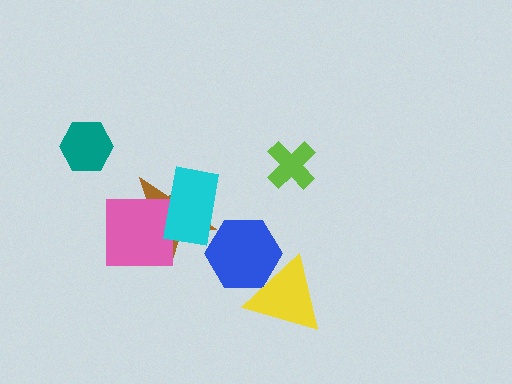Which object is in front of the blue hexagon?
The yellow triangle is in front of the blue hexagon.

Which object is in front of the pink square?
The cyan rectangle is in front of the pink square.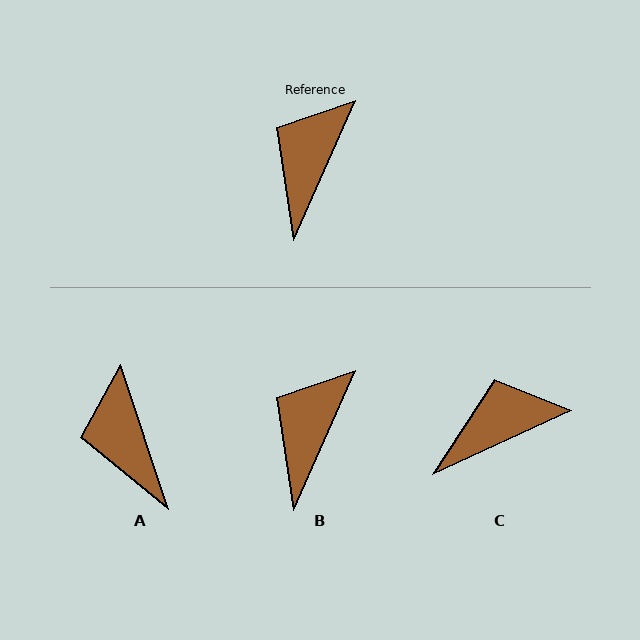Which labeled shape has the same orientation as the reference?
B.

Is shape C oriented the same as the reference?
No, it is off by about 41 degrees.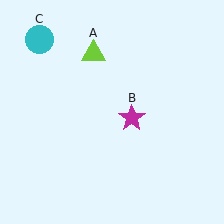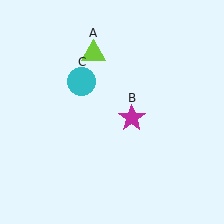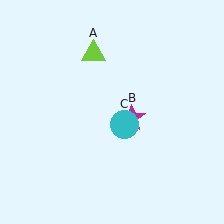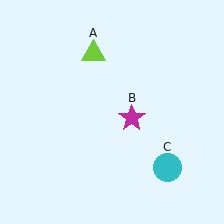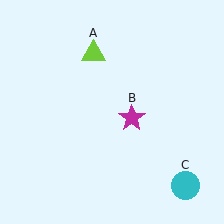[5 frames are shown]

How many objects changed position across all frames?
1 object changed position: cyan circle (object C).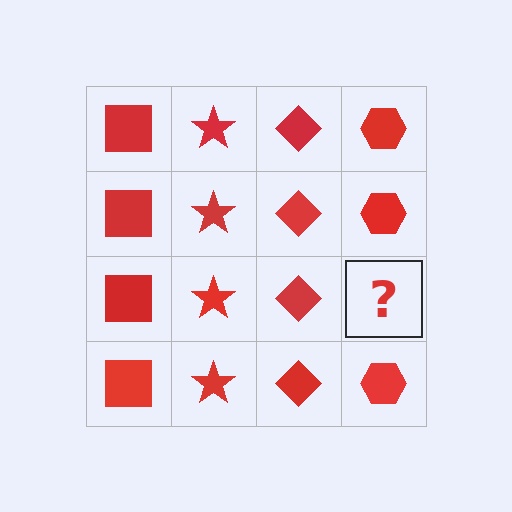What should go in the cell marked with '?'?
The missing cell should contain a red hexagon.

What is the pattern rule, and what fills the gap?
The rule is that each column has a consistent shape. The gap should be filled with a red hexagon.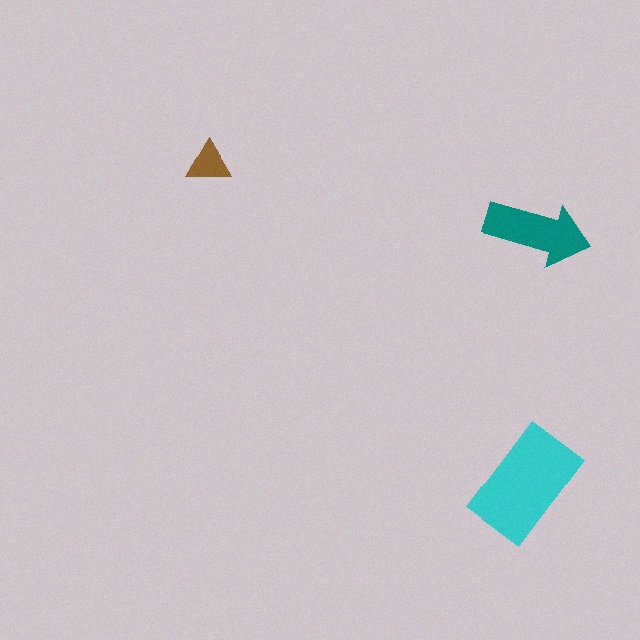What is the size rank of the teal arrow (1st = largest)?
2nd.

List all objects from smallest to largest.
The brown triangle, the teal arrow, the cyan rectangle.